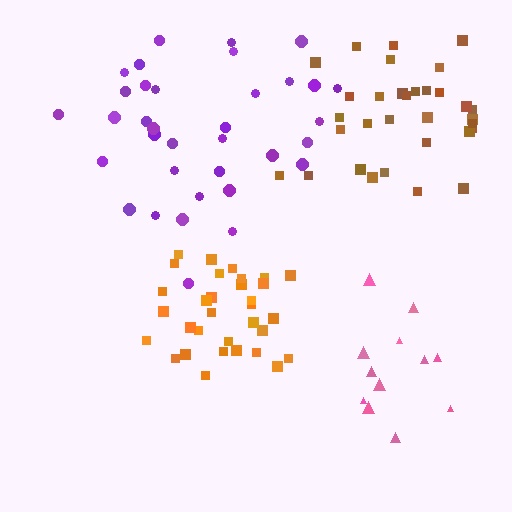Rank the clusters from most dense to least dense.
orange, brown, purple, pink.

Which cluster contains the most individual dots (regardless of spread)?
Purple (35).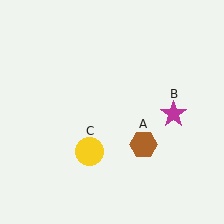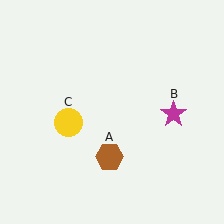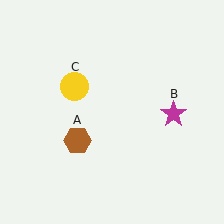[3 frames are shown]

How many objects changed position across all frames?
2 objects changed position: brown hexagon (object A), yellow circle (object C).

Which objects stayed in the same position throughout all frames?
Magenta star (object B) remained stationary.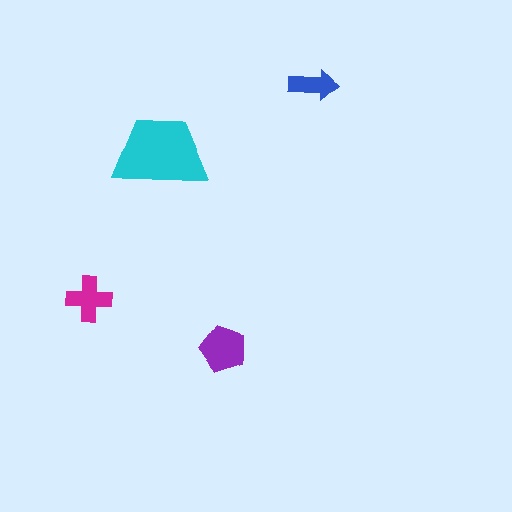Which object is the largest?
The cyan trapezoid.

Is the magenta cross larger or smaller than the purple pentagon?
Smaller.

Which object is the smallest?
The blue arrow.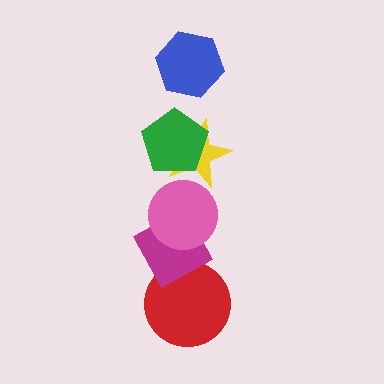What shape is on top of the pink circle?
The yellow star is on top of the pink circle.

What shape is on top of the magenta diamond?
The pink circle is on top of the magenta diamond.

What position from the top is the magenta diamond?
The magenta diamond is 5th from the top.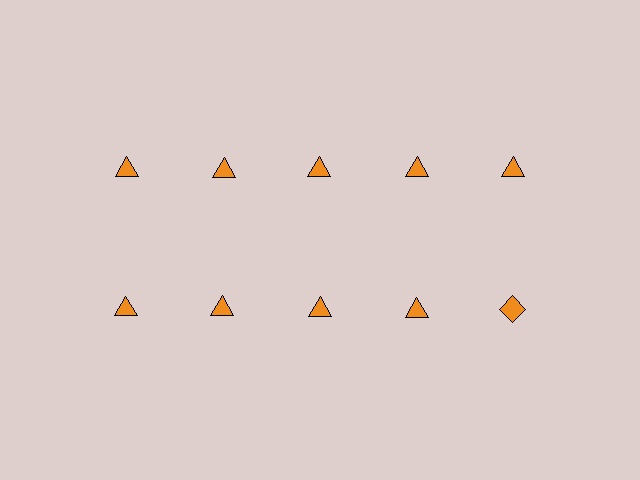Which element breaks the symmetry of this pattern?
The orange diamond in the second row, rightmost column breaks the symmetry. All other shapes are orange triangles.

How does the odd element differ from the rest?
It has a different shape: diamond instead of triangle.